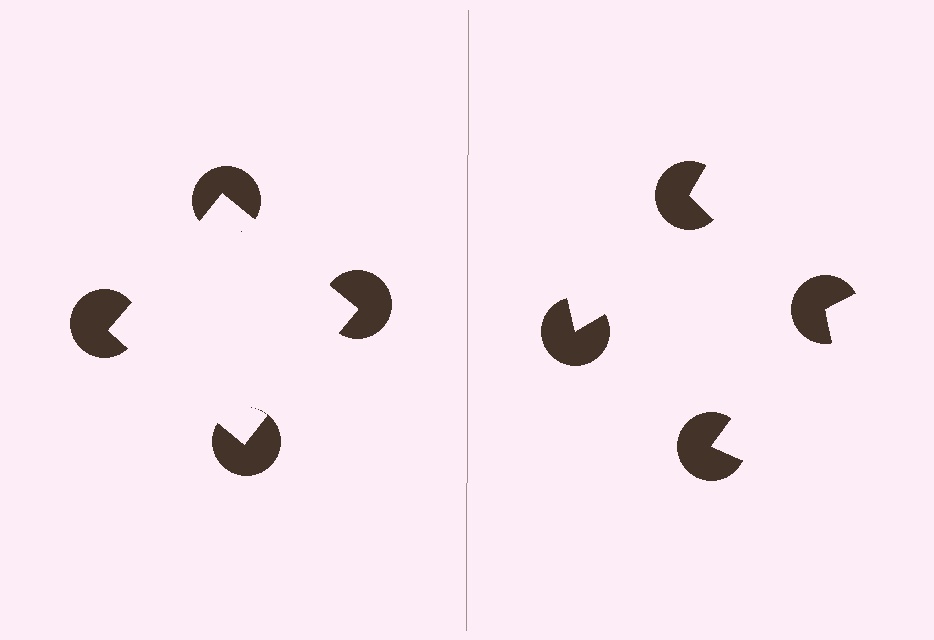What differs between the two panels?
The pac-man discs are positioned identically on both sides; only the wedge orientations differ. On the left they align to a square; on the right they are misaligned.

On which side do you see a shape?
An illusory square appears on the left side. On the right side the wedge cuts are rotated, so no coherent shape forms.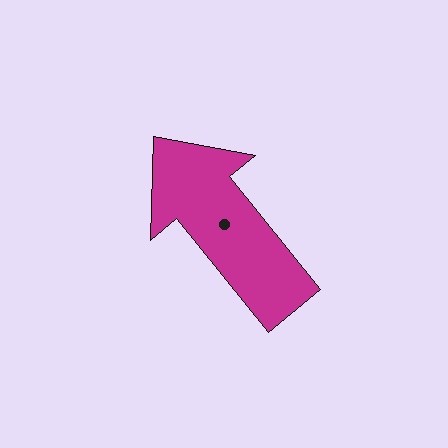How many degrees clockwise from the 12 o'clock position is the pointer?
Approximately 321 degrees.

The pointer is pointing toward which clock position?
Roughly 11 o'clock.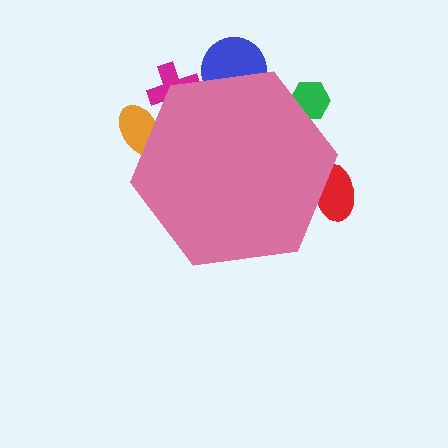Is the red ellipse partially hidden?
Yes, the red ellipse is partially hidden behind the pink hexagon.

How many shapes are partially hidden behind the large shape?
5 shapes are partially hidden.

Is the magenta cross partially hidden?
Yes, the magenta cross is partially hidden behind the pink hexagon.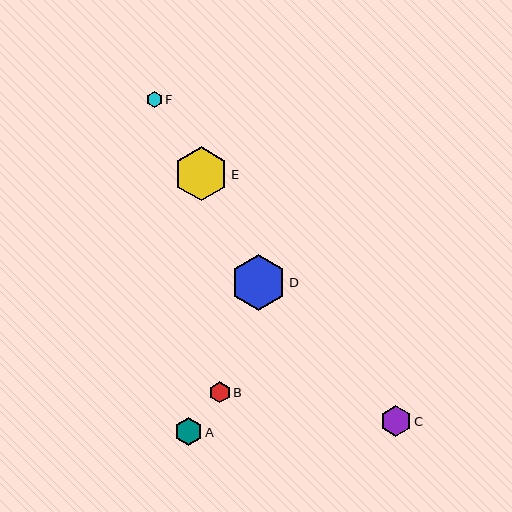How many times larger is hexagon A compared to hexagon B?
Hexagon A is approximately 1.3 times the size of hexagon B.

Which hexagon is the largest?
Hexagon D is the largest with a size of approximately 55 pixels.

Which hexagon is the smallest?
Hexagon F is the smallest with a size of approximately 16 pixels.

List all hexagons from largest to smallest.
From largest to smallest: D, E, C, A, B, F.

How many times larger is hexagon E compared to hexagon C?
Hexagon E is approximately 1.7 times the size of hexagon C.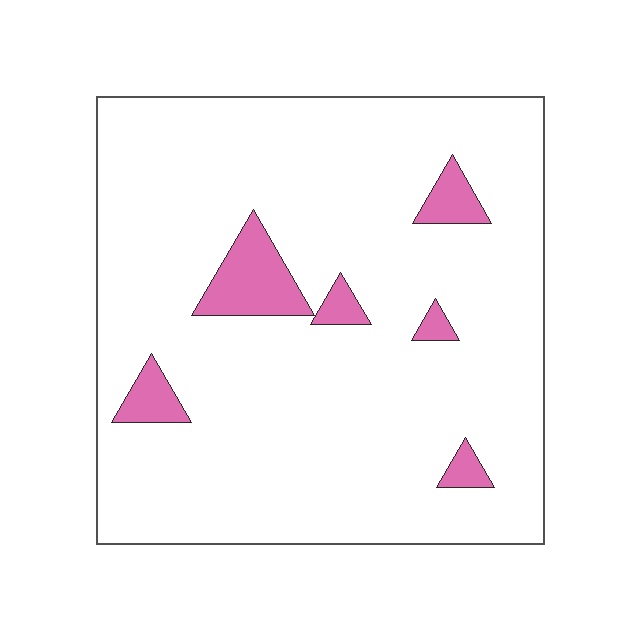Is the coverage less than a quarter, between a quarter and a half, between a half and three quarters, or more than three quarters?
Less than a quarter.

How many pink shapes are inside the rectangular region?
6.